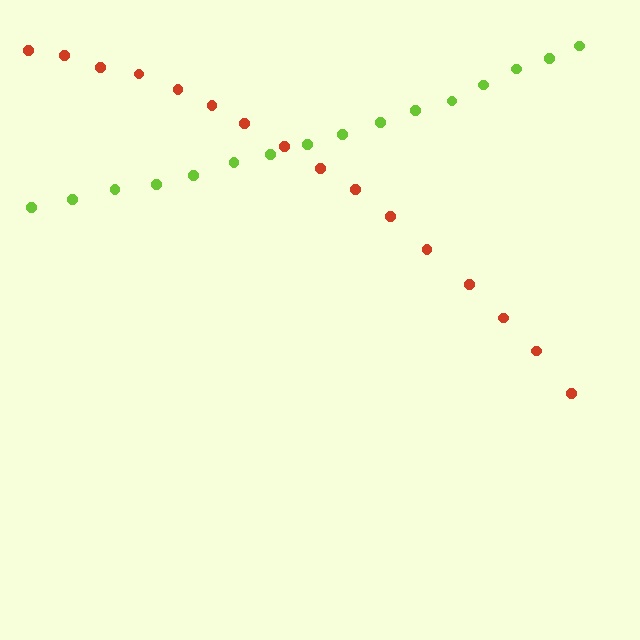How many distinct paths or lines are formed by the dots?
There are 2 distinct paths.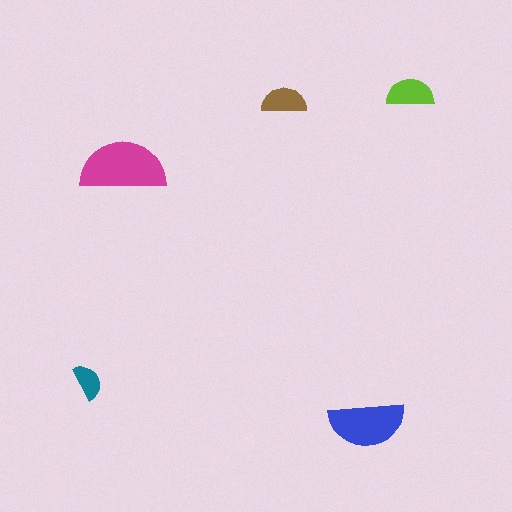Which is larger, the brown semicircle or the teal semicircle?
The brown one.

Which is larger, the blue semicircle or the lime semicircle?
The blue one.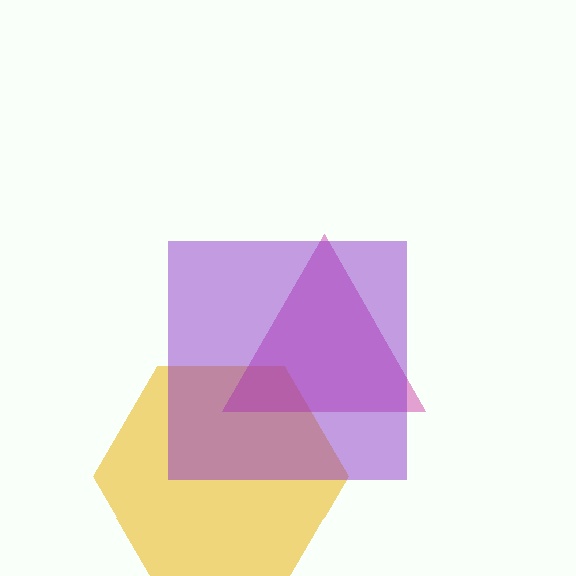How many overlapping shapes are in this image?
There are 3 overlapping shapes in the image.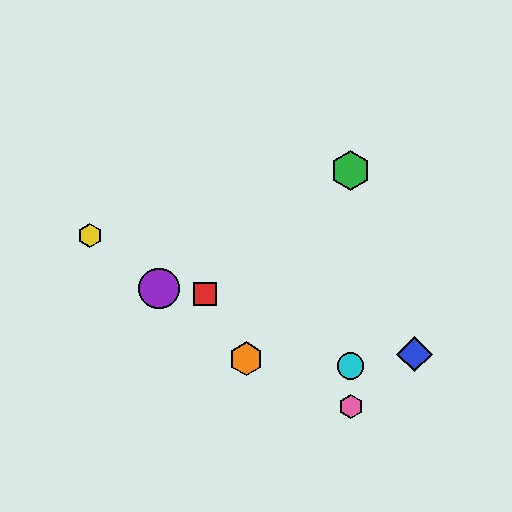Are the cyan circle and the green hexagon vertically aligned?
Yes, both are at x≈351.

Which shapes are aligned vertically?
The green hexagon, the cyan circle, the pink hexagon are aligned vertically.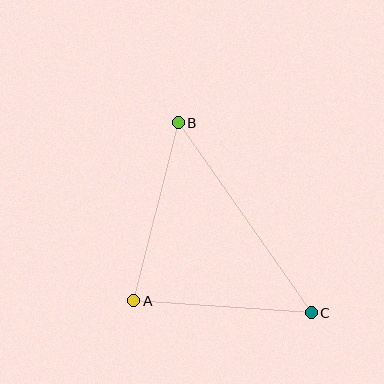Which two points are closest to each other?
Points A and C are closest to each other.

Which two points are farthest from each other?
Points B and C are farthest from each other.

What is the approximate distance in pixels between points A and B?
The distance between A and B is approximately 183 pixels.